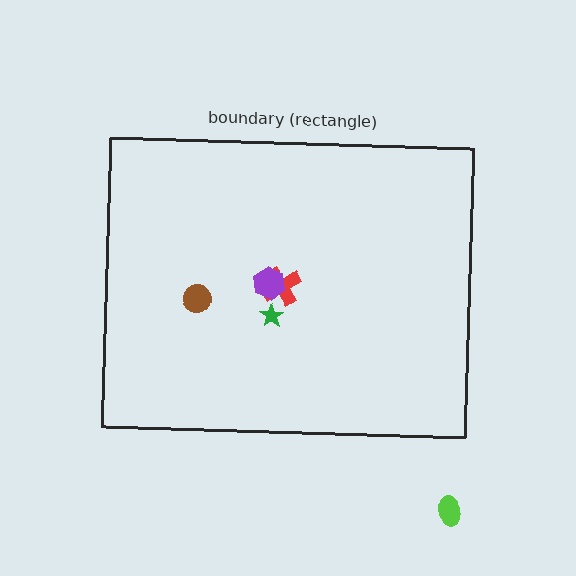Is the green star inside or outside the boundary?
Inside.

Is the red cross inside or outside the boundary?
Inside.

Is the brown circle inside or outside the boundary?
Inside.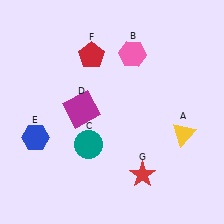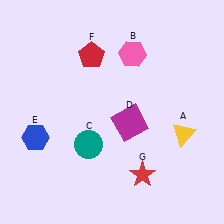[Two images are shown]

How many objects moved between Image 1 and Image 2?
1 object moved between the two images.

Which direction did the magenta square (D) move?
The magenta square (D) moved right.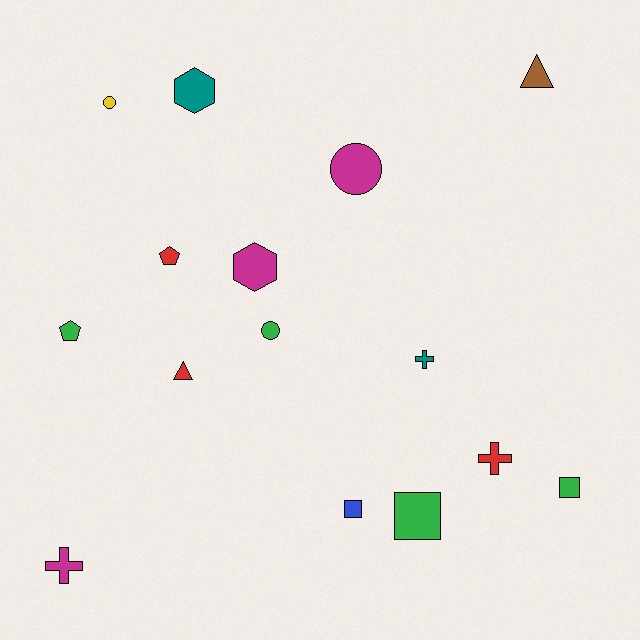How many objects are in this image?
There are 15 objects.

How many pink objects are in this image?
There are no pink objects.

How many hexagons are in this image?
There are 2 hexagons.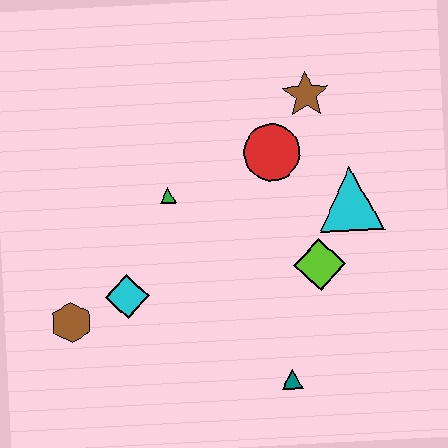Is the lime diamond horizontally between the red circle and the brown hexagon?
No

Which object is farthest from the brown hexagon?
The brown star is farthest from the brown hexagon.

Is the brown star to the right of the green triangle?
Yes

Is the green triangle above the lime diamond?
Yes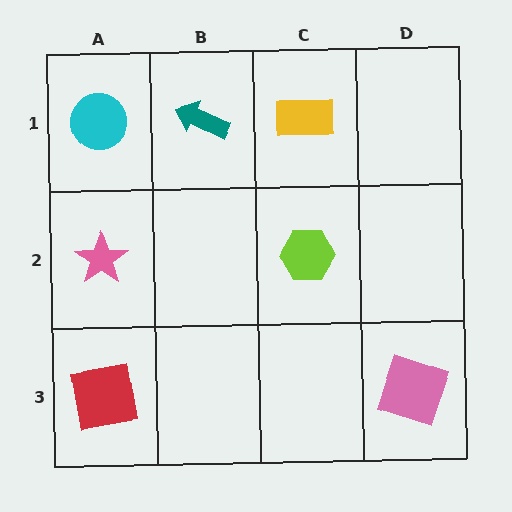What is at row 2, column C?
A lime hexagon.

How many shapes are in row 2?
2 shapes.